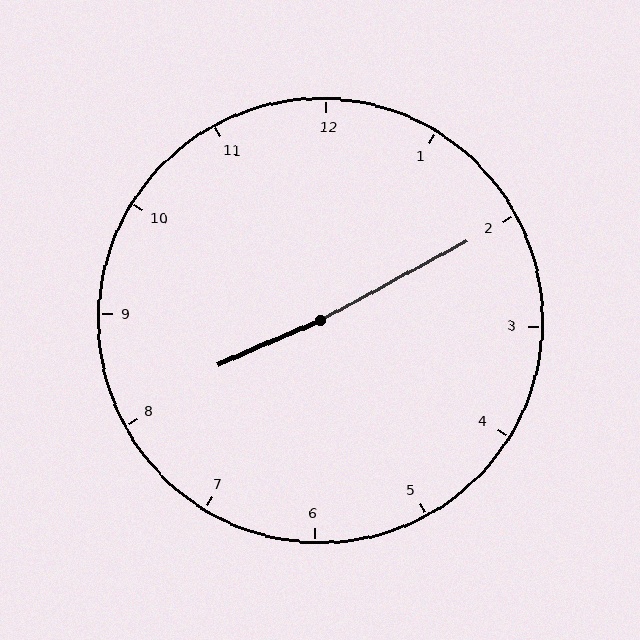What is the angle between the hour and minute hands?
Approximately 175 degrees.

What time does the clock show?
8:10.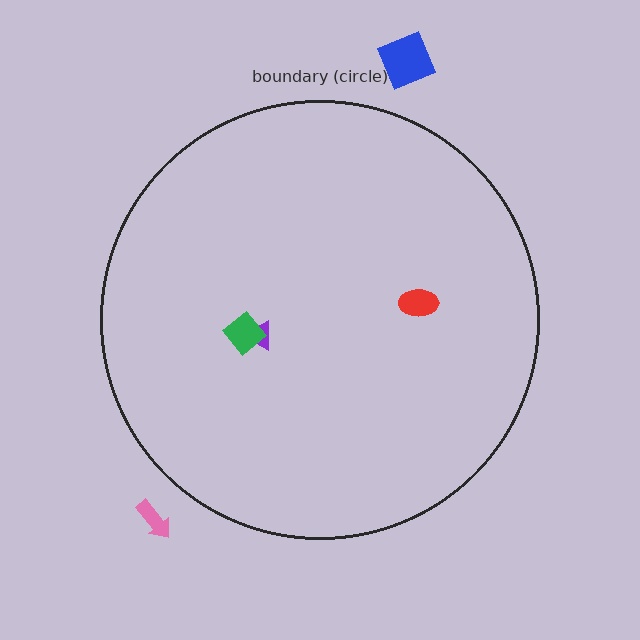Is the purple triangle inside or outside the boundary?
Inside.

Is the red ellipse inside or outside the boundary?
Inside.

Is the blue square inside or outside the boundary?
Outside.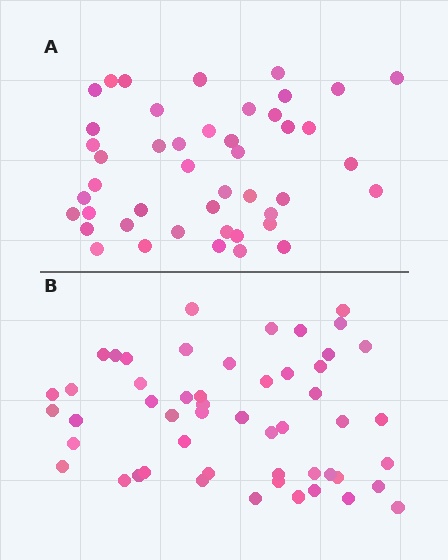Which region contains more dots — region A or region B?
Region B (the bottom region) has more dots.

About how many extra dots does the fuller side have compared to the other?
Region B has roughly 8 or so more dots than region A.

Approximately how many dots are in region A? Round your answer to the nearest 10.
About 40 dots. (The exact count is 45, which rounds to 40.)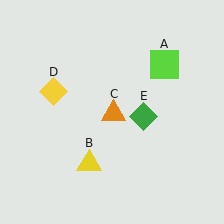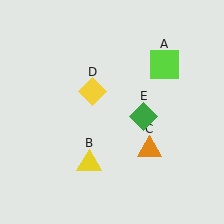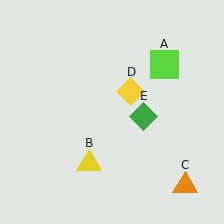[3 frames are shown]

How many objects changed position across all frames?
2 objects changed position: orange triangle (object C), yellow diamond (object D).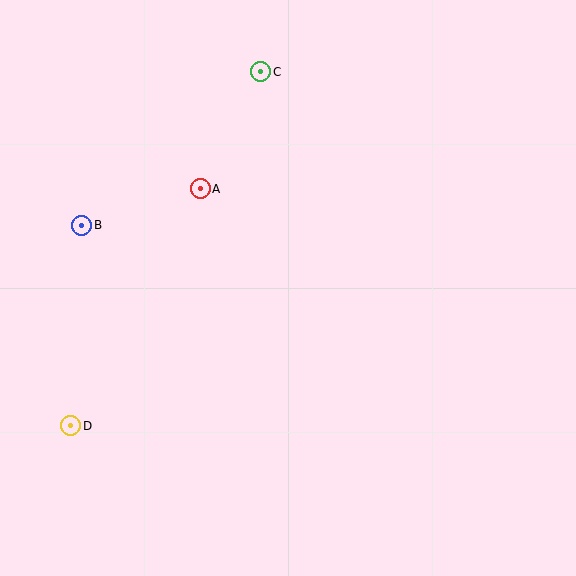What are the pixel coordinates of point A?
Point A is at (200, 189).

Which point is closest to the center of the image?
Point A at (200, 189) is closest to the center.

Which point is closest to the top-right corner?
Point C is closest to the top-right corner.